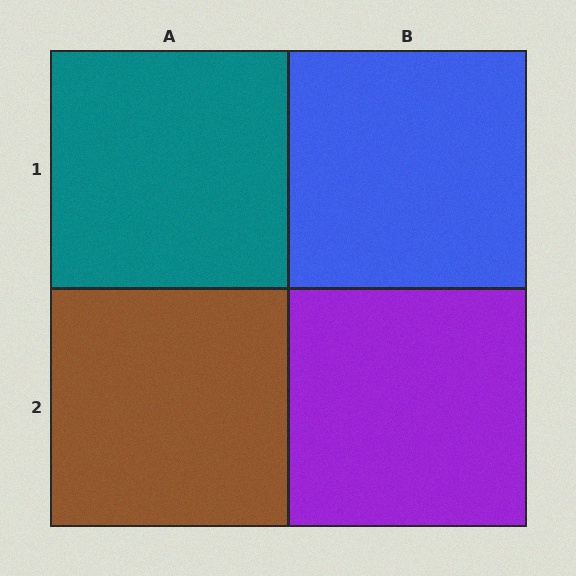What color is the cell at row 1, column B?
Blue.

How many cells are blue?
1 cell is blue.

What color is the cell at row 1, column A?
Teal.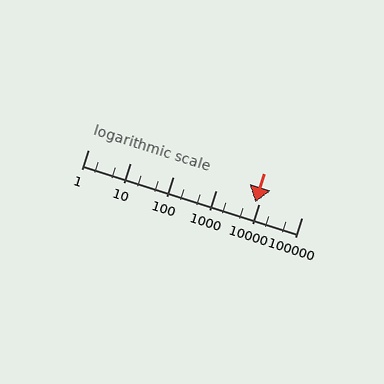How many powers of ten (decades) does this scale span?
The scale spans 5 decades, from 1 to 100000.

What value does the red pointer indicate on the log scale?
The pointer indicates approximately 8100.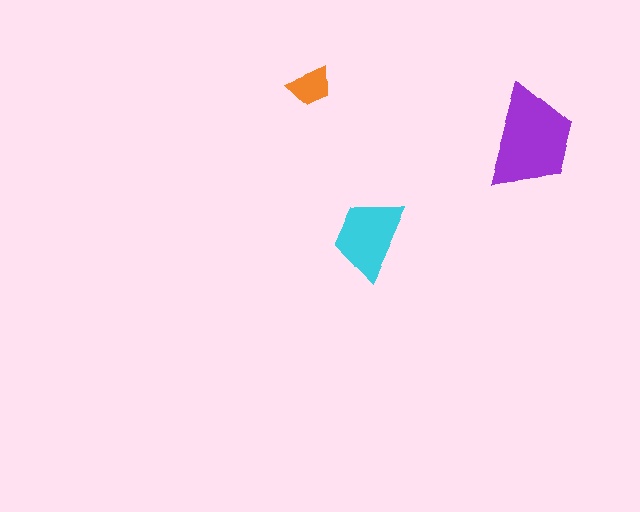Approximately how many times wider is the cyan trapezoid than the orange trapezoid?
About 2 times wider.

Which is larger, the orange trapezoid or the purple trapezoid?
The purple one.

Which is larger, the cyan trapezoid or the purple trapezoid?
The purple one.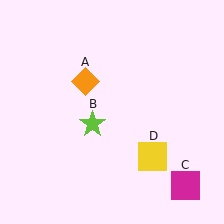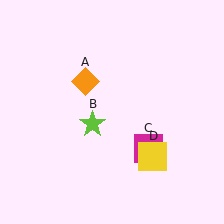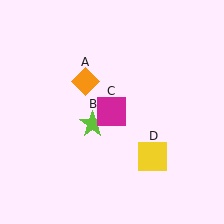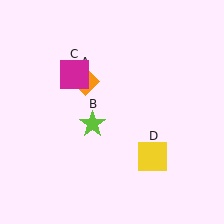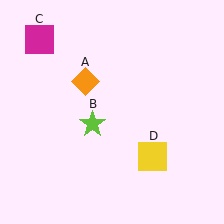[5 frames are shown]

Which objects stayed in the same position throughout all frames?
Orange diamond (object A) and lime star (object B) and yellow square (object D) remained stationary.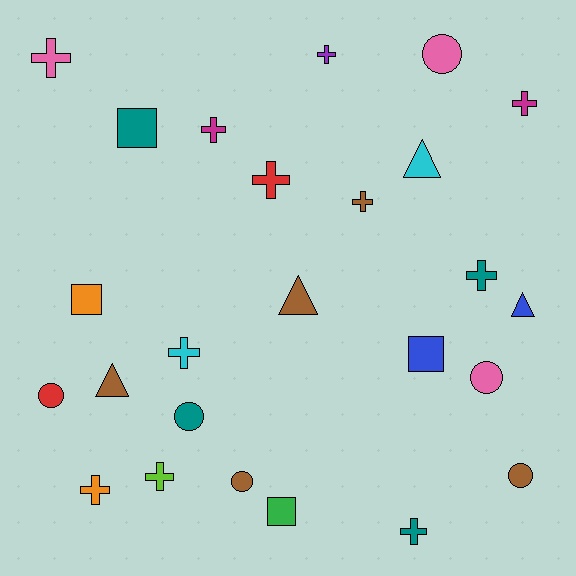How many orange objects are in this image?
There are 2 orange objects.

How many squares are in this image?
There are 4 squares.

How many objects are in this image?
There are 25 objects.